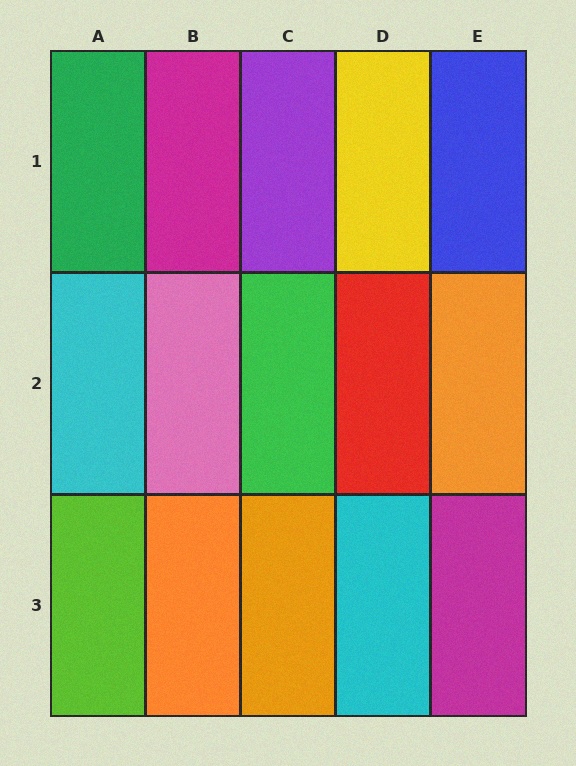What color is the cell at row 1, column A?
Green.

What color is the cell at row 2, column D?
Red.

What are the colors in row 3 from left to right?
Lime, orange, orange, cyan, magenta.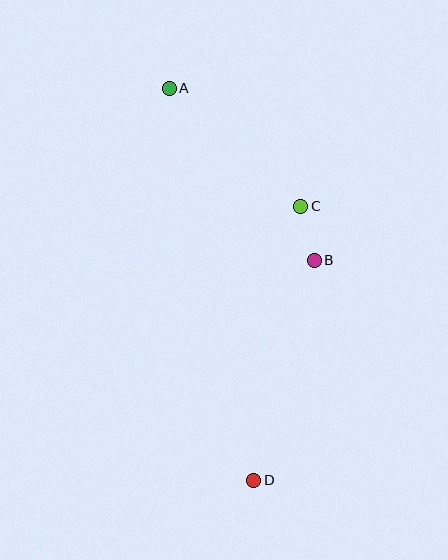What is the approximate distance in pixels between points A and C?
The distance between A and C is approximately 177 pixels.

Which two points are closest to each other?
Points B and C are closest to each other.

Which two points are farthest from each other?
Points A and D are farthest from each other.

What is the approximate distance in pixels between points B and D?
The distance between B and D is approximately 229 pixels.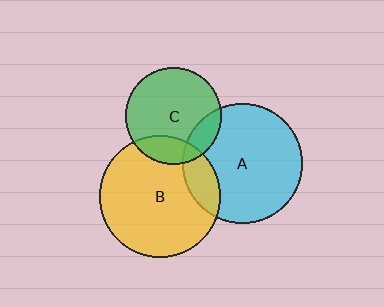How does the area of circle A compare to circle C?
Approximately 1.5 times.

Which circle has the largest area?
Circle B (yellow).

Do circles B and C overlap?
Yes.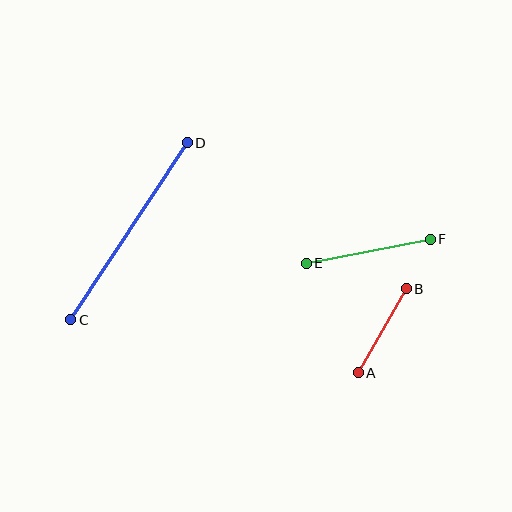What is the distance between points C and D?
The distance is approximately 212 pixels.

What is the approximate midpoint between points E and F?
The midpoint is at approximately (368, 251) pixels.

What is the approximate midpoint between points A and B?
The midpoint is at approximately (382, 331) pixels.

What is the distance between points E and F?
The distance is approximately 126 pixels.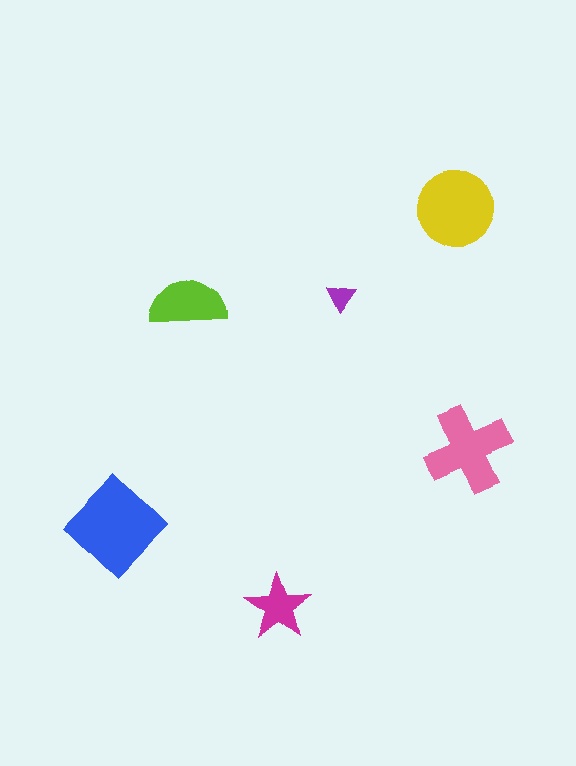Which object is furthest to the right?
The pink cross is rightmost.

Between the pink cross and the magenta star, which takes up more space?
The pink cross.